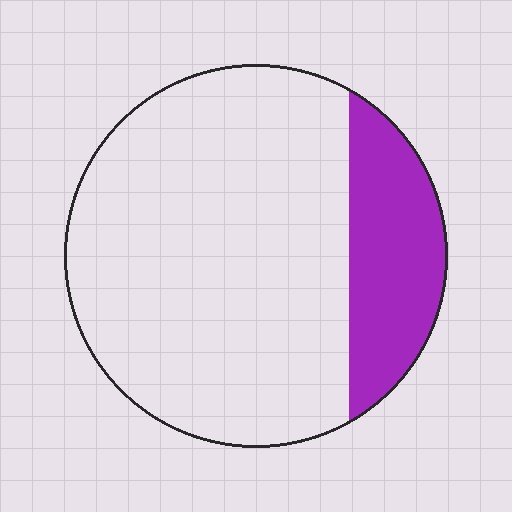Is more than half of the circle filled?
No.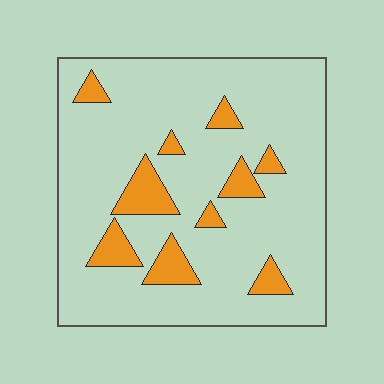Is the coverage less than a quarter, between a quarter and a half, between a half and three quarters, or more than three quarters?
Less than a quarter.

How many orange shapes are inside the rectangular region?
10.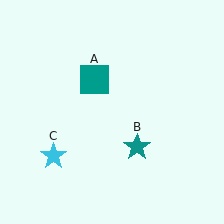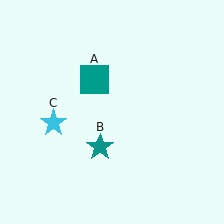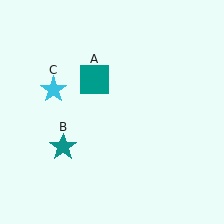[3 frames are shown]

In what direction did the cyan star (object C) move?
The cyan star (object C) moved up.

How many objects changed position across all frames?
2 objects changed position: teal star (object B), cyan star (object C).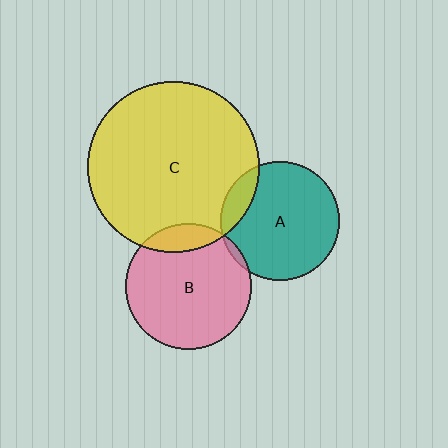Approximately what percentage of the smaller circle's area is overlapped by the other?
Approximately 15%.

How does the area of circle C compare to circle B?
Approximately 1.9 times.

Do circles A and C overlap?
Yes.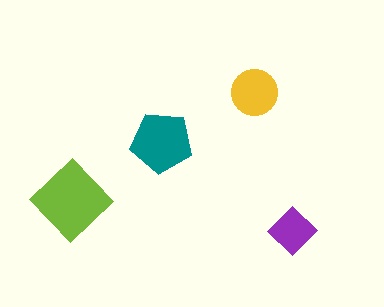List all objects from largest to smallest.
The lime diamond, the teal pentagon, the yellow circle, the purple diamond.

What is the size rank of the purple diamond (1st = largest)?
4th.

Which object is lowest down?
The purple diamond is bottommost.